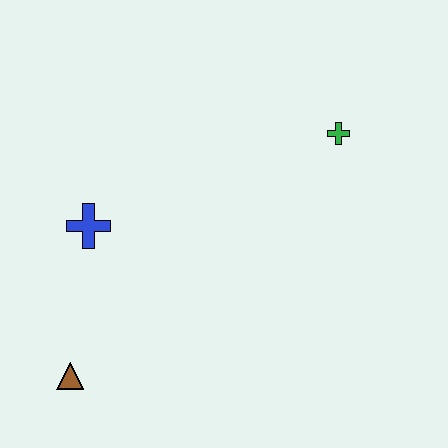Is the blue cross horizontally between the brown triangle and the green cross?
Yes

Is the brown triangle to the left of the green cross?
Yes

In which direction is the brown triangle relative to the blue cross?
The brown triangle is below the blue cross.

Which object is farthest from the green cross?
The brown triangle is farthest from the green cross.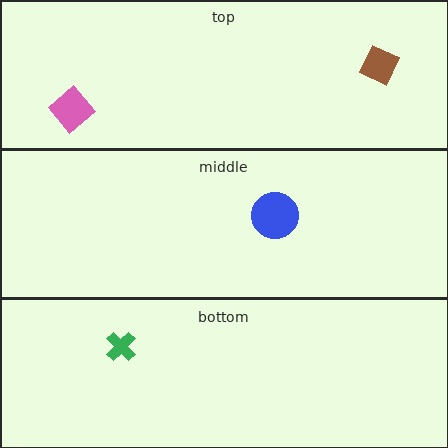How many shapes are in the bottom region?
1.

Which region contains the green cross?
The bottom region.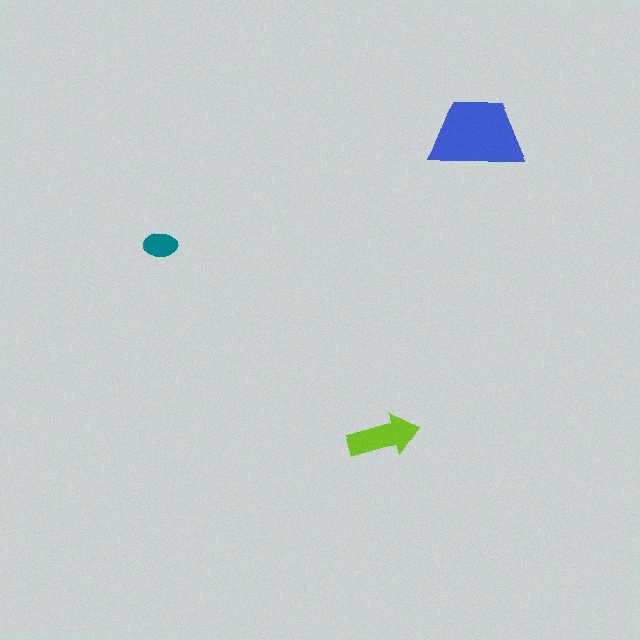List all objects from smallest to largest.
The teal ellipse, the lime arrow, the blue trapezoid.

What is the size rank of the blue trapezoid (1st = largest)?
1st.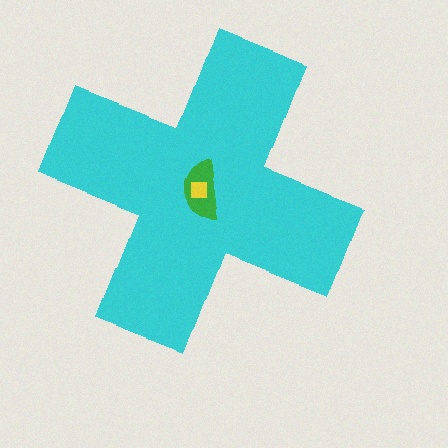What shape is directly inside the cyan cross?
The green semicircle.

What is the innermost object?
The yellow square.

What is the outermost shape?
The cyan cross.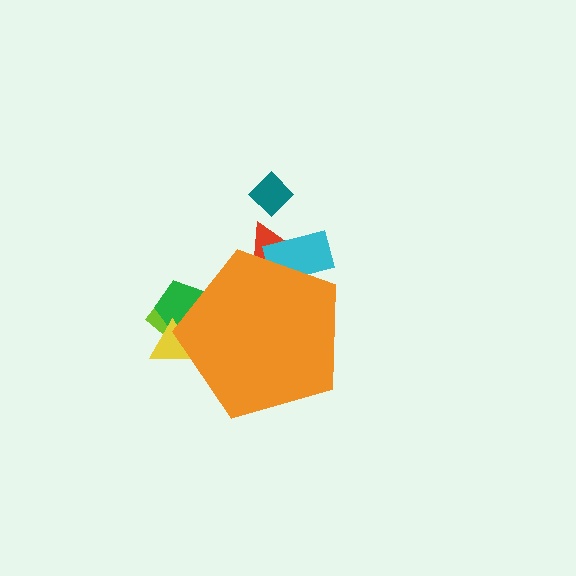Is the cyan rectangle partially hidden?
Yes, the cyan rectangle is partially hidden behind the orange pentagon.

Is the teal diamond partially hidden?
No, the teal diamond is fully visible.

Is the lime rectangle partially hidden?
Yes, the lime rectangle is partially hidden behind the orange pentagon.